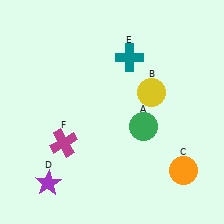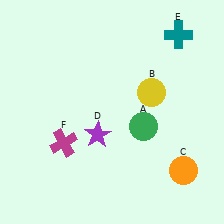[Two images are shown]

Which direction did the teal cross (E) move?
The teal cross (E) moved right.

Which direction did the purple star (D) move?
The purple star (D) moved right.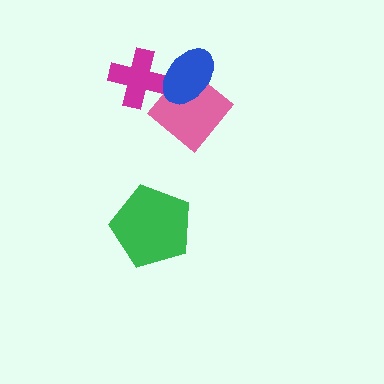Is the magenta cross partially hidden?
Yes, it is partially covered by another shape.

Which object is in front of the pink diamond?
The blue ellipse is in front of the pink diamond.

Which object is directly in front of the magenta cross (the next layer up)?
The pink diamond is directly in front of the magenta cross.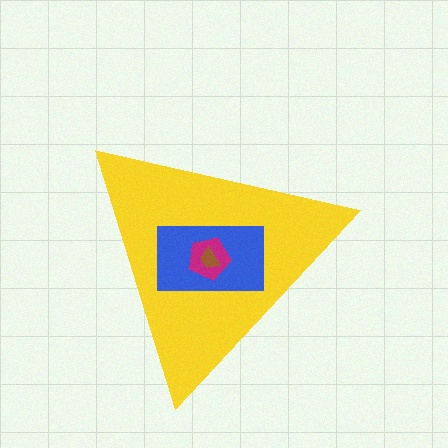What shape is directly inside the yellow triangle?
The blue rectangle.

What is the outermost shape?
The yellow triangle.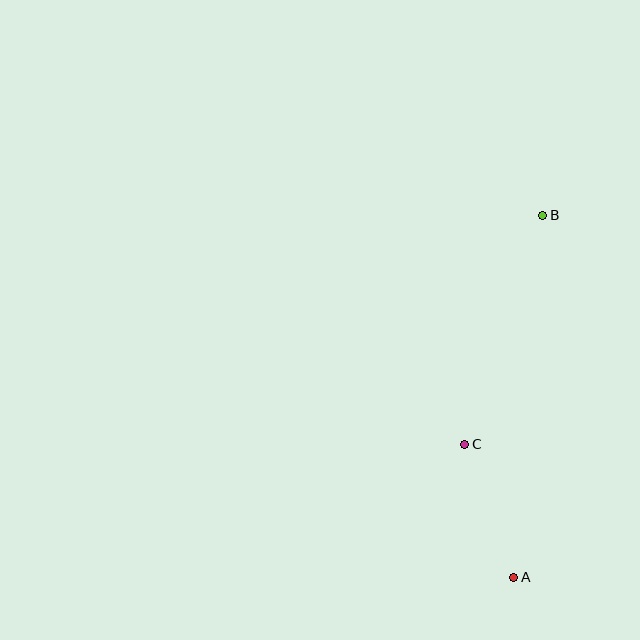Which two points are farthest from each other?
Points A and B are farthest from each other.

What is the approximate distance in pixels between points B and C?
The distance between B and C is approximately 242 pixels.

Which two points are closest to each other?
Points A and C are closest to each other.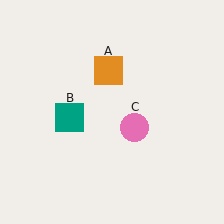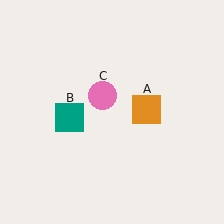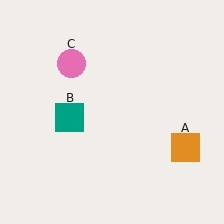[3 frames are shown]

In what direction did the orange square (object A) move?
The orange square (object A) moved down and to the right.